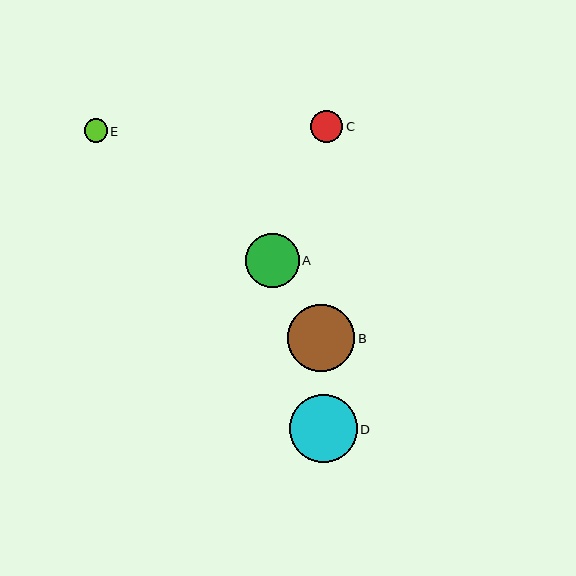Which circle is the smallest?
Circle E is the smallest with a size of approximately 23 pixels.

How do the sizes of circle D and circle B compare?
Circle D and circle B are approximately the same size.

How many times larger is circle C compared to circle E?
Circle C is approximately 1.4 times the size of circle E.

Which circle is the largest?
Circle D is the largest with a size of approximately 68 pixels.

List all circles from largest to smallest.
From largest to smallest: D, B, A, C, E.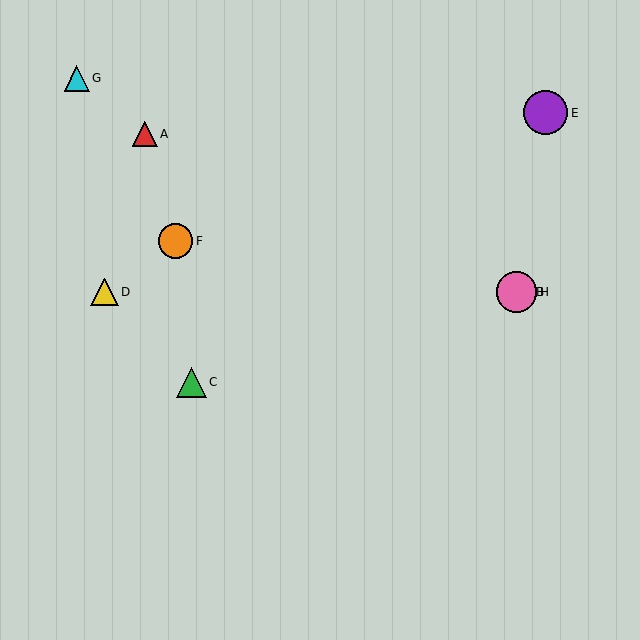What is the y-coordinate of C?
Object C is at y≈382.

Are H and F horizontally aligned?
No, H is at y≈292 and F is at y≈241.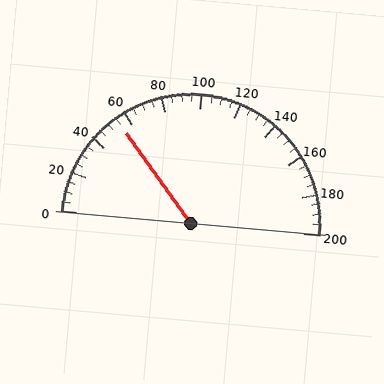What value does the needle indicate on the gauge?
The needle indicates approximately 55.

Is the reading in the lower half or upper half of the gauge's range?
The reading is in the lower half of the range (0 to 200).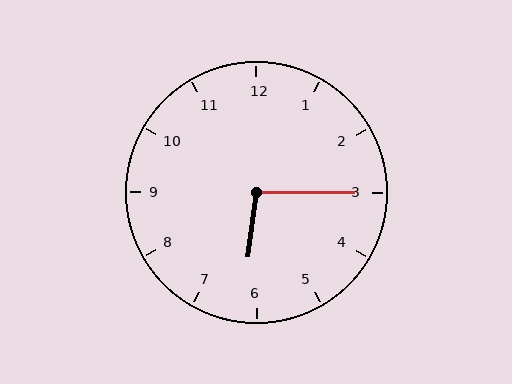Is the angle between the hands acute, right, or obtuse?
It is obtuse.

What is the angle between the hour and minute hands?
Approximately 98 degrees.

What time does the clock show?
6:15.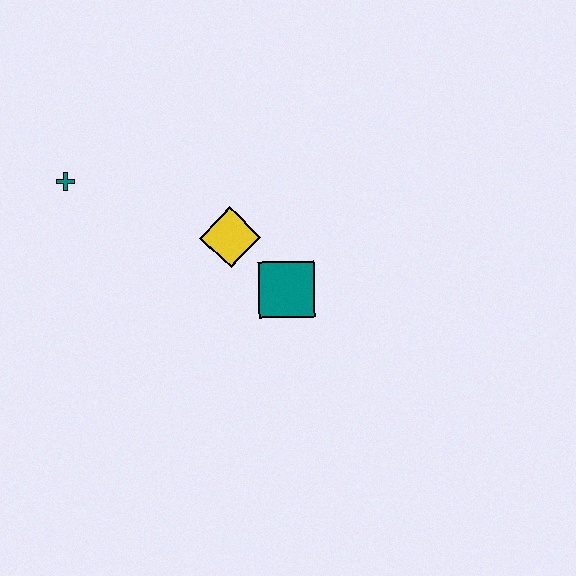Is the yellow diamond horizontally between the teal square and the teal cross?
Yes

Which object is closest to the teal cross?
The yellow diamond is closest to the teal cross.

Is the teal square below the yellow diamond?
Yes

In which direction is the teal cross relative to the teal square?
The teal cross is to the left of the teal square.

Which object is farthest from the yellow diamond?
The teal cross is farthest from the yellow diamond.